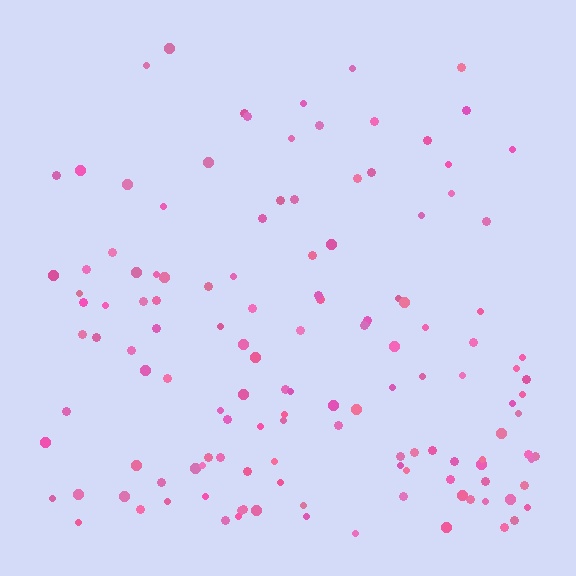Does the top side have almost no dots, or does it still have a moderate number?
Still a moderate number, just noticeably fewer than the bottom.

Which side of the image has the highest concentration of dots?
The bottom.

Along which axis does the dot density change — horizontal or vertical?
Vertical.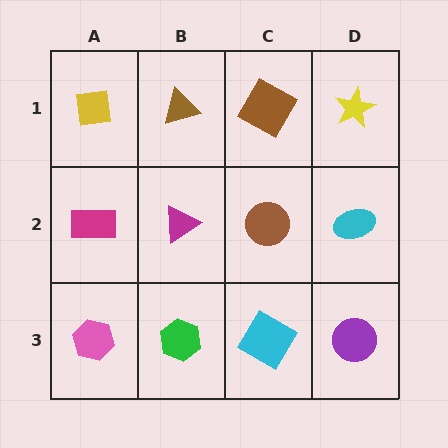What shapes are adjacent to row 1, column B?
A magenta triangle (row 2, column B), a yellow square (row 1, column A), a brown square (row 1, column C).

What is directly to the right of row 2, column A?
A magenta triangle.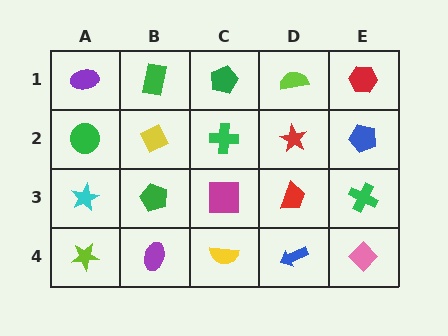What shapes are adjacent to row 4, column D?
A red trapezoid (row 3, column D), a yellow semicircle (row 4, column C), a pink diamond (row 4, column E).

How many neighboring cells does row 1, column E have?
2.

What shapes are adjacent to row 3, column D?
A red star (row 2, column D), a blue arrow (row 4, column D), a magenta square (row 3, column C), a green cross (row 3, column E).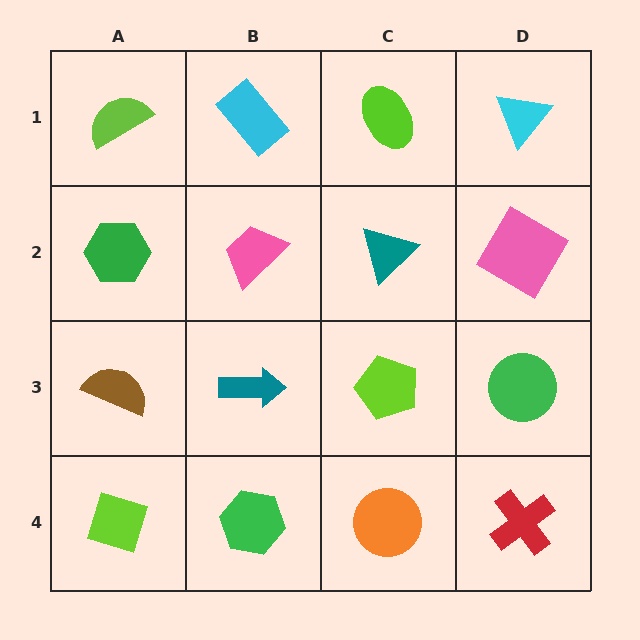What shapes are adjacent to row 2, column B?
A cyan rectangle (row 1, column B), a teal arrow (row 3, column B), a green hexagon (row 2, column A), a teal triangle (row 2, column C).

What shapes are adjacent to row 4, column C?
A lime pentagon (row 3, column C), a green hexagon (row 4, column B), a red cross (row 4, column D).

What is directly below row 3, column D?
A red cross.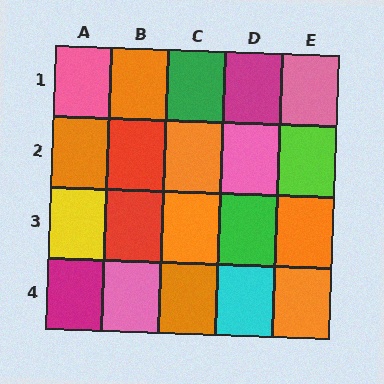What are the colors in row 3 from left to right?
Yellow, red, orange, green, orange.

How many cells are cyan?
1 cell is cyan.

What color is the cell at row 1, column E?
Pink.